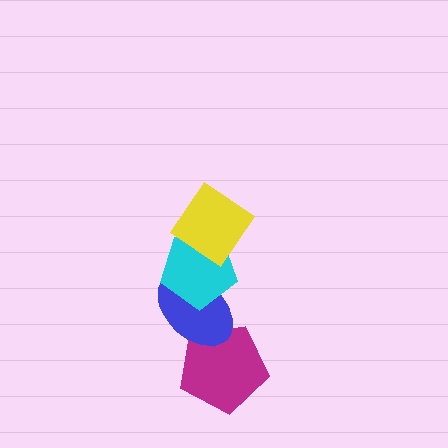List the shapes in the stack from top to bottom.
From top to bottom: the yellow diamond, the cyan pentagon, the blue ellipse, the magenta pentagon.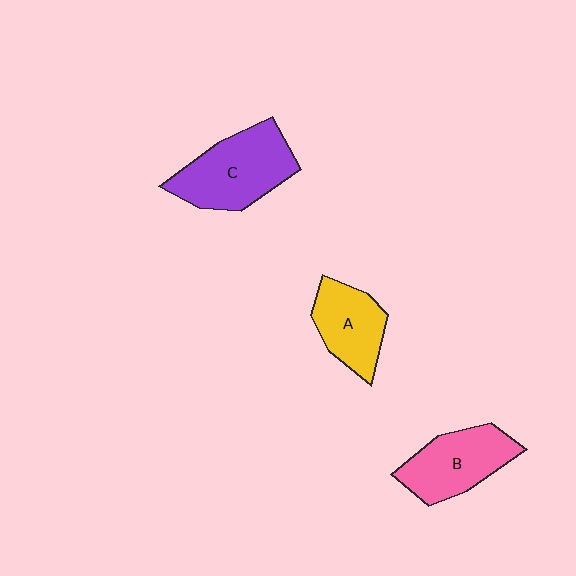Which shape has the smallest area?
Shape A (yellow).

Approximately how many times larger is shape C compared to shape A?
Approximately 1.4 times.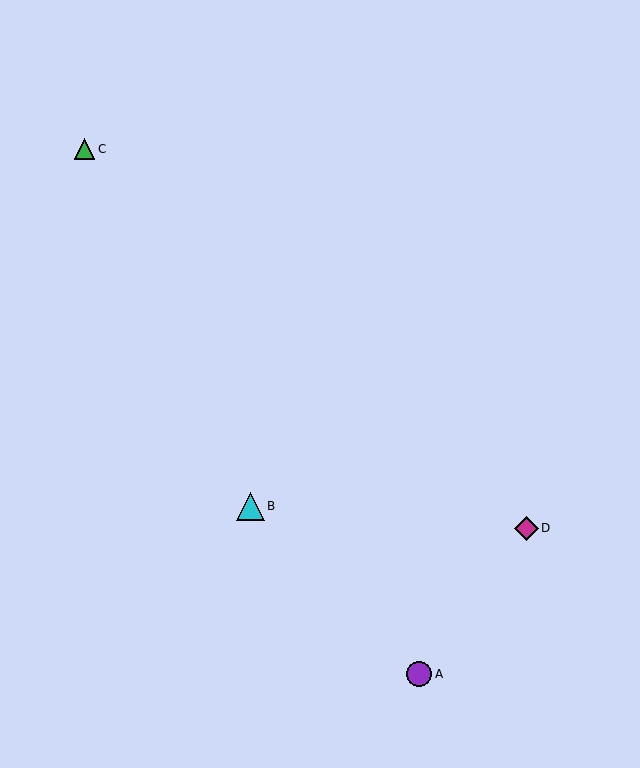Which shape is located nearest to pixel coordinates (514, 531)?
The magenta diamond (labeled D) at (526, 528) is nearest to that location.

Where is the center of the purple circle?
The center of the purple circle is at (419, 674).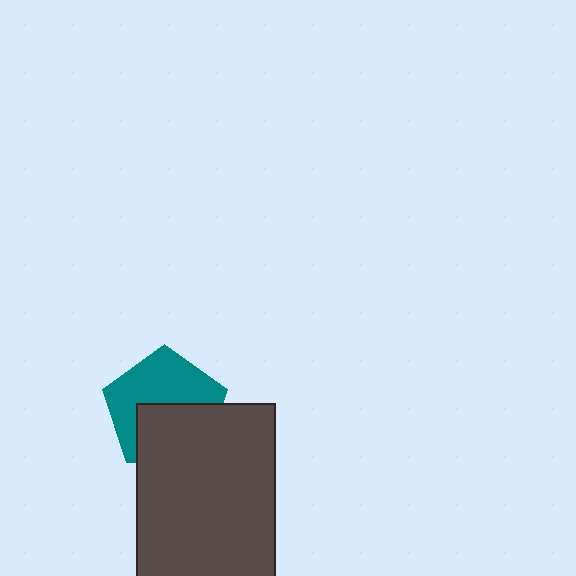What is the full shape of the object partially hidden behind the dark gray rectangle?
The partially hidden object is a teal pentagon.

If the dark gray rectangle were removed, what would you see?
You would see the complete teal pentagon.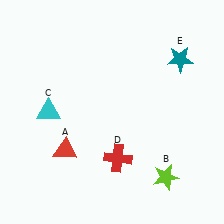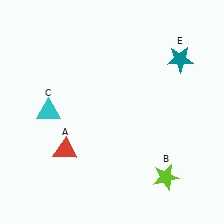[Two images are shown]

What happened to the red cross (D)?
The red cross (D) was removed in Image 2. It was in the bottom-right area of Image 1.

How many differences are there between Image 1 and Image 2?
There is 1 difference between the two images.